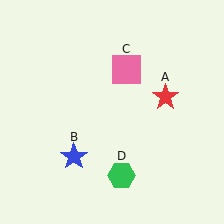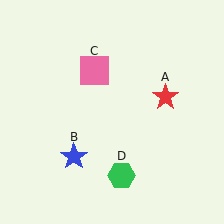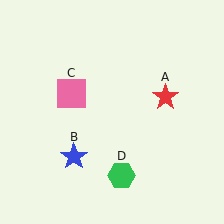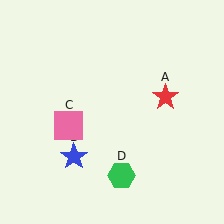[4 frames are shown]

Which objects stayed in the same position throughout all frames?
Red star (object A) and blue star (object B) and green hexagon (object D) remained stationary.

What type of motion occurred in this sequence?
The pink square (object C) rotated counterclockwise around the center of the scene.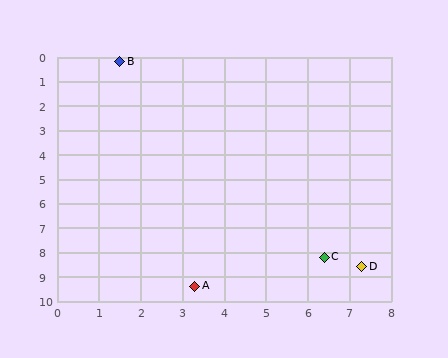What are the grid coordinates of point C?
Point C is at approximately (6.4, 8.2).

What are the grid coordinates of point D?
Point D is at approximately (7.3, 8.6).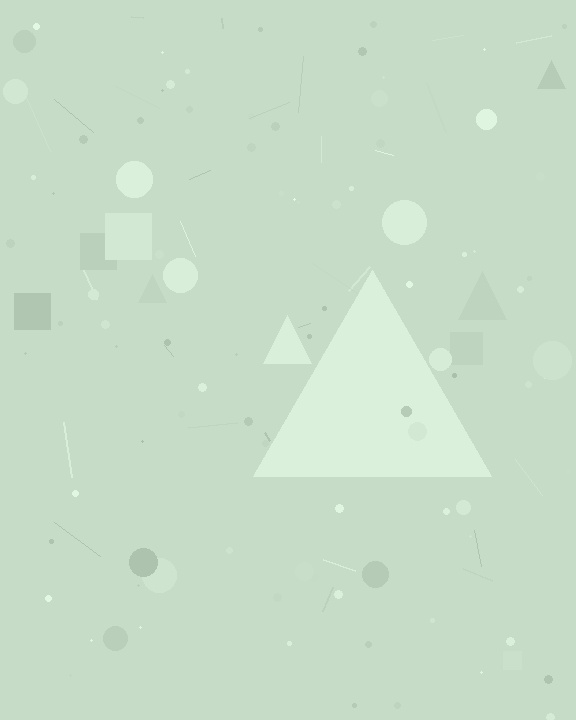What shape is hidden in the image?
A triangle is hidden in the image.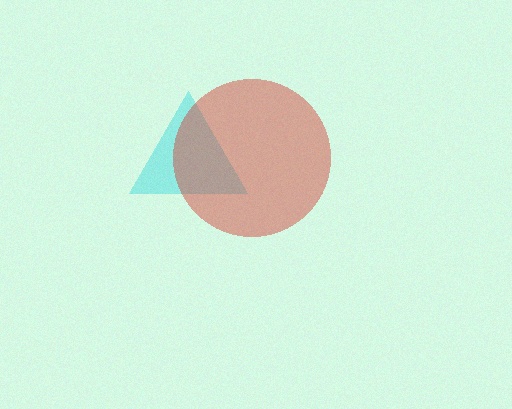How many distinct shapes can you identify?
There are 2 distinct shapes: a cyan triangle, a red circle.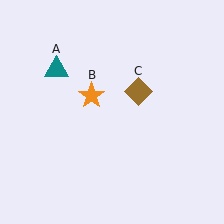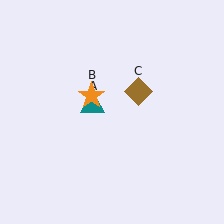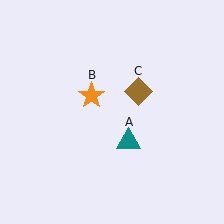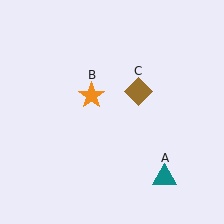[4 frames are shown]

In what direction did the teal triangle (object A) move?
The teal triangle (object A) moved down and to the right.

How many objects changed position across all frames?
1 object changed position: teal triangle (object A).